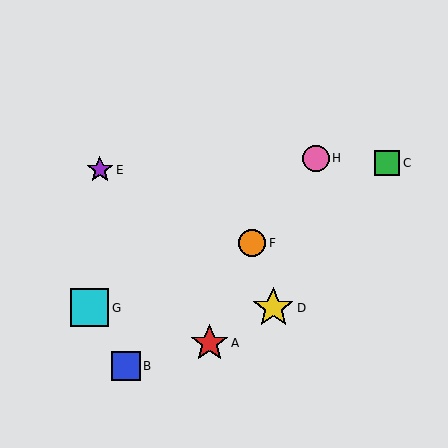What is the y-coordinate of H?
Object H is at y≈158.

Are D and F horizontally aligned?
No, D is at y≈308 and F is at y≈243.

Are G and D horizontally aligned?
Yes, both are at y≈308.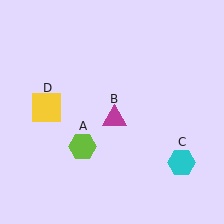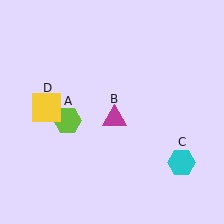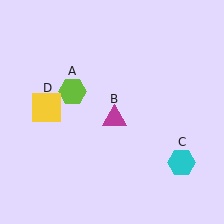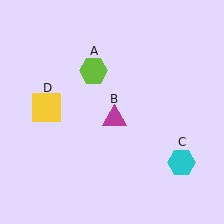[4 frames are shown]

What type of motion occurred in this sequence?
The lime hexagon (object A) rotated clockwise around the center of the scene.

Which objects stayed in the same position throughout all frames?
Magenta triangle (object B) and cyan hexagon (object C) and yellow square (object D) remained stationary.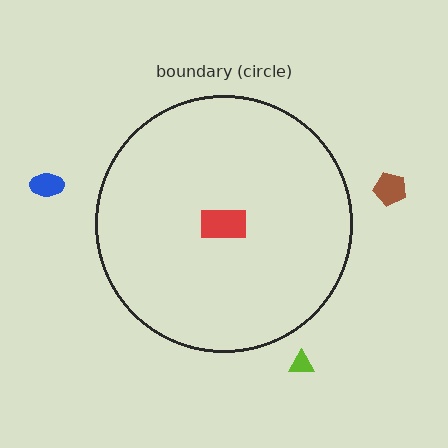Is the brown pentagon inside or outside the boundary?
Outside.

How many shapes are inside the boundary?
1 inside, 3 outside.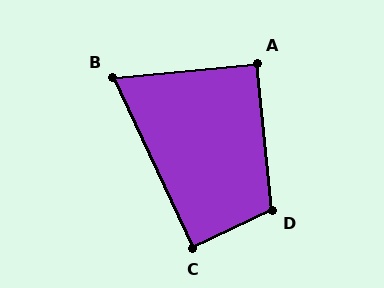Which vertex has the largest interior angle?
D, at approximately 110 degrees.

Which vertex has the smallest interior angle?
B, at approximately 70 degrees.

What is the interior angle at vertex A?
Approximately 90 degrees (approximately right).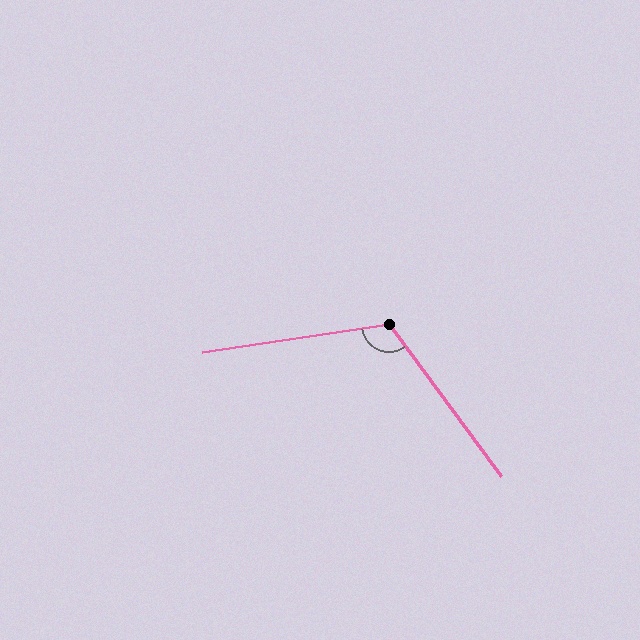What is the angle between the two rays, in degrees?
Approximately 118 degrees.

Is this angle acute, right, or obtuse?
It is obtuse.